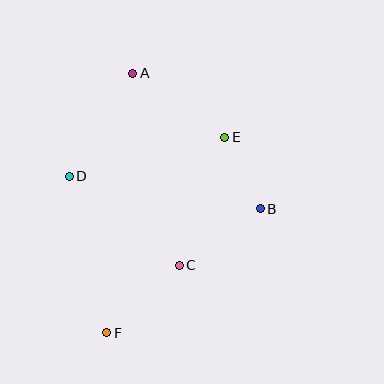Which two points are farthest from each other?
Points A and F are farthest from each other.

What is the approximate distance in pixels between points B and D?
The distance between B and D is approximately 194 pixels.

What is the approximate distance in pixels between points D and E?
The distance between D and E is approximately 160 pixels.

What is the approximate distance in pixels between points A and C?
The distance between A and C is approximately 197 pixels.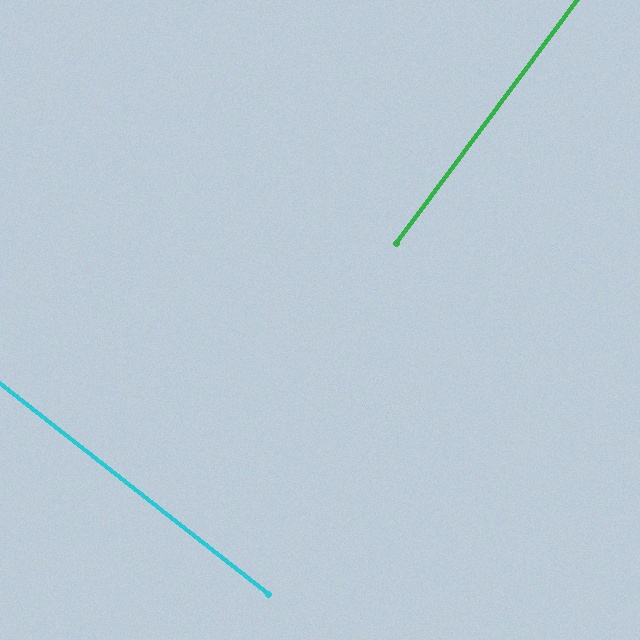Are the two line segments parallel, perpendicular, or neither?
Perpendicular — they meet at approximately 89°.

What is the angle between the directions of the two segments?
Approximately 89 degrees.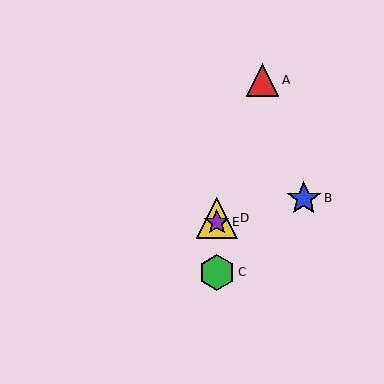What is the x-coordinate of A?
Object A is at x≈263.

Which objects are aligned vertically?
Objects C, D, E are aligned vertically.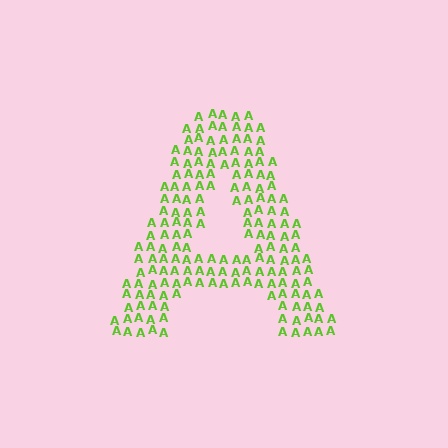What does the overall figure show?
The overall figure shows the letter A.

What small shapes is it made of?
It is made of small letter A's.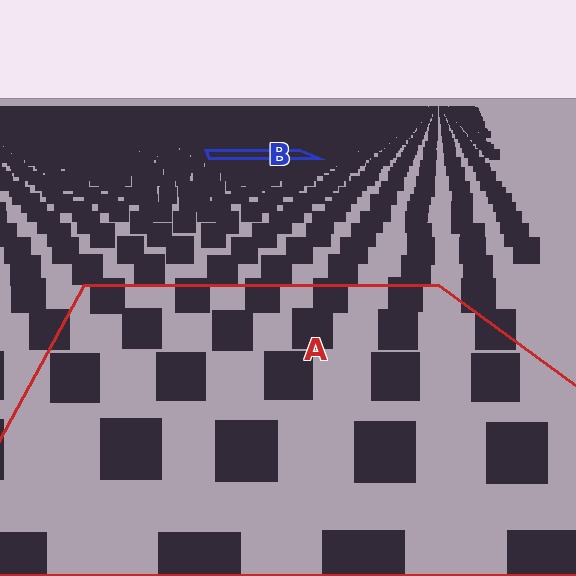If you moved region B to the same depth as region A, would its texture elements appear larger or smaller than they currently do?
They would appear larger. At a closer depth, the same texture elements are projected at a bigger on-screen size.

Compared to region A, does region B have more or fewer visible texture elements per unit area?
Region B has more texture elements per unit area — they are packed more densely because it is farther away.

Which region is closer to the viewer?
Region A is closer. The texture elements there are larger and more spread out.